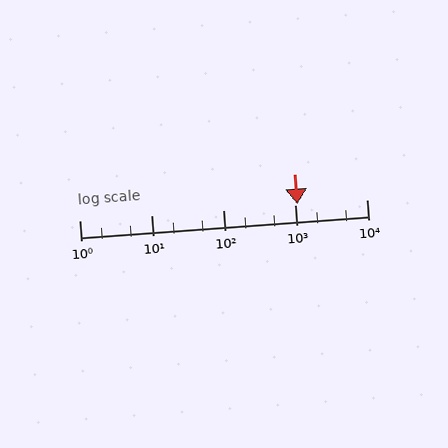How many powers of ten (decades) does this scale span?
The scale spans 4 decades, from 1 to 10000.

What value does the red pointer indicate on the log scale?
The pointer indicates approximately 1100.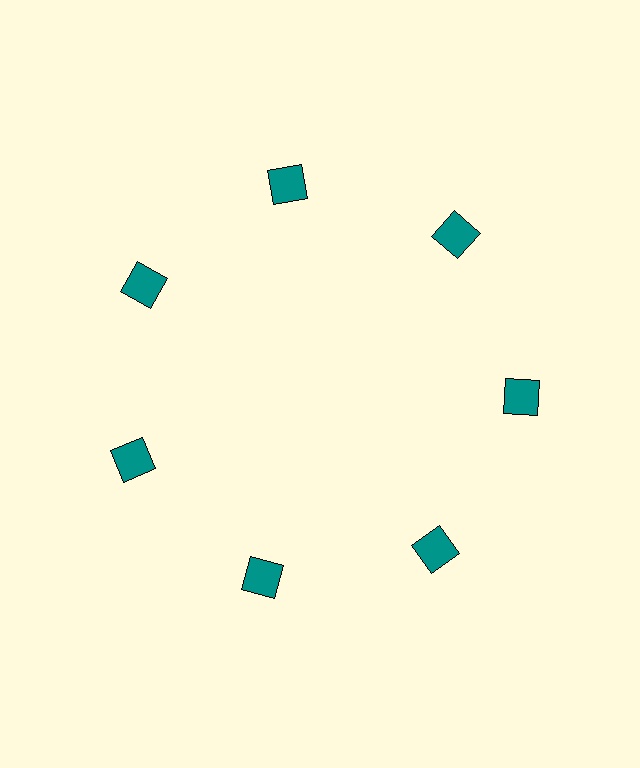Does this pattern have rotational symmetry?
Yes, this pattern has 7-fold rotational symmetry. It looks the same after rotating 51 degrees around the center.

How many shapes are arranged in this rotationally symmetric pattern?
There are 7 shapes, arranged in 7 groups of 1.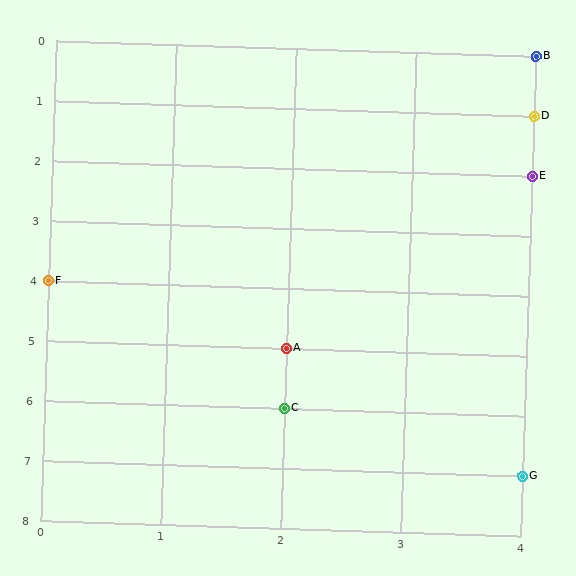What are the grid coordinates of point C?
Point C is at grid coordinates (2, 6).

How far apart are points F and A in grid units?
Points F and A are 2 columns and 1 row apart (about 2.2 grid units diagonally).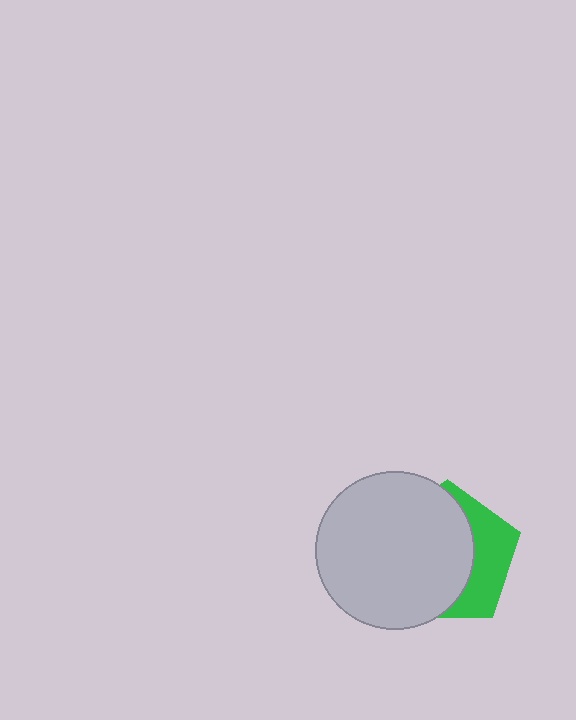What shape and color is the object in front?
The object in front is a light gray circle.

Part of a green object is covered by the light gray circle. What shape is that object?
It is a pentagon.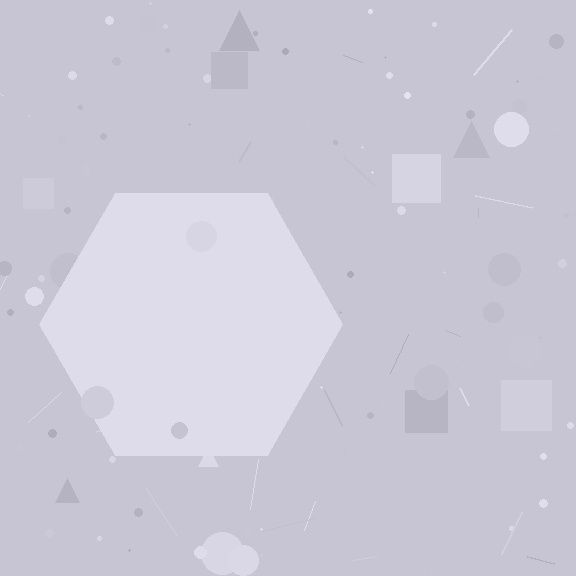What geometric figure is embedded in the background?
A hexagon is embedded in the background.